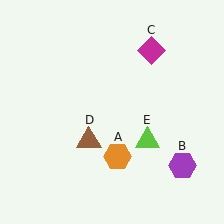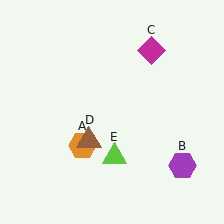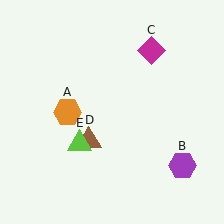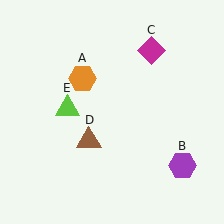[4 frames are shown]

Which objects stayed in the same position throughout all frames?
Purple hexagon (object B) and magenta diamond (object C) and brown triangle (object D) remained stationary.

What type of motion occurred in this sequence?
The orange hexagon (object A), lime triangle (object E) rotated clockwise around the center of the scene.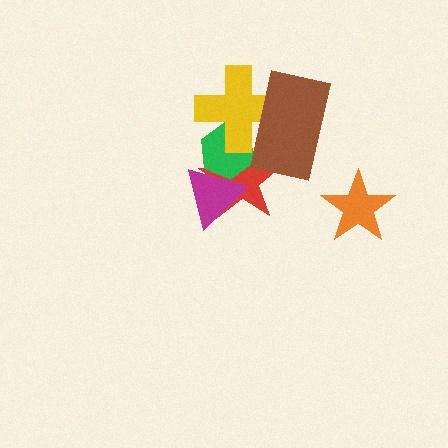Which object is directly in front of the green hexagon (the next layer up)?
The magenta triangle is directly in front of the green hexagon.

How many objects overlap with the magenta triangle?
2 objects overlap with the magenta triangle.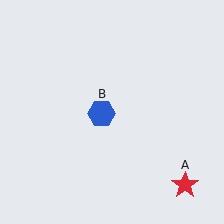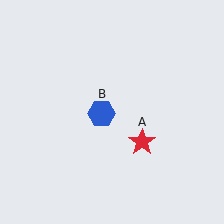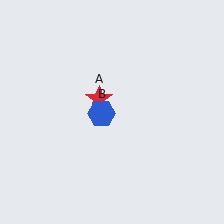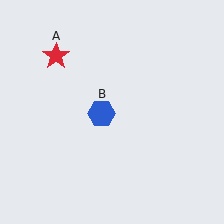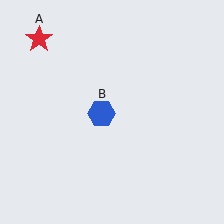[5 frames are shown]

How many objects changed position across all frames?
1 object changed position: red star (object A).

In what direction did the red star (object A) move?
The red star (object A) moved up and to the left.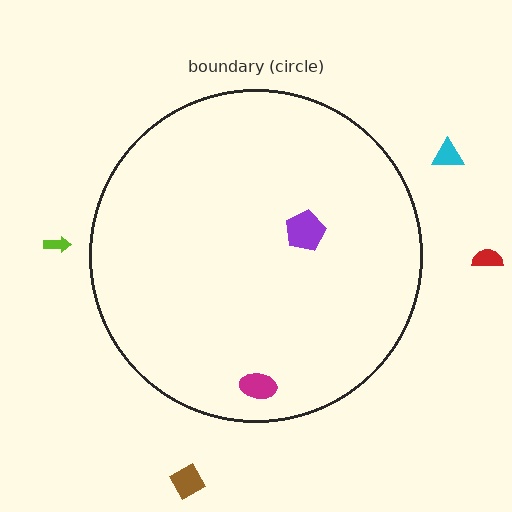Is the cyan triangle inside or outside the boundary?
Outside.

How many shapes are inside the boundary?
2 inside, 4 outside.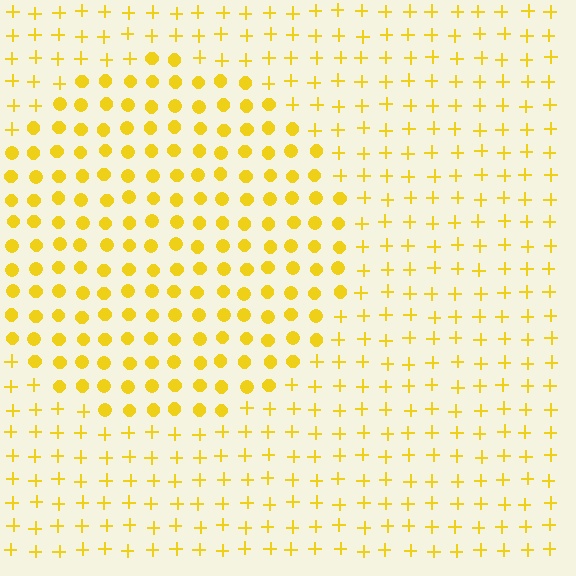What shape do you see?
I see a circle.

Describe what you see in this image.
The image is filled with small yellow elements arranged in a uniform grid. A circle-shaped region contains circles, while the surrounding area contains plus signs. The boundary is defined purely by the change in element shape.